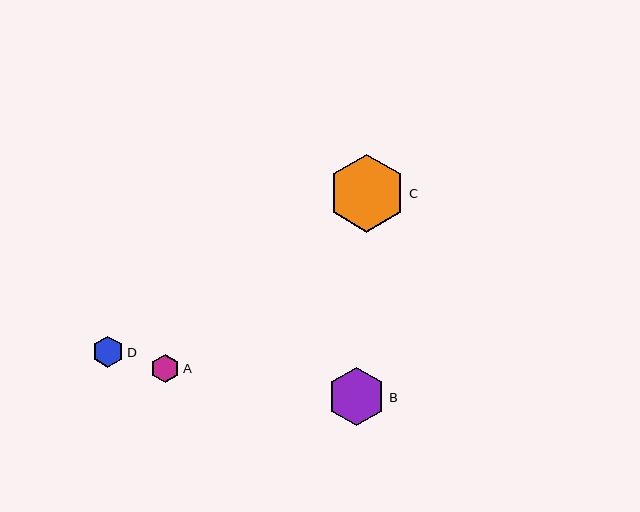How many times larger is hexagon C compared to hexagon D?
Hexagon C is approximately 2.5 times the size of hexagon D.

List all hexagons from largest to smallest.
From largest to smallest: C, B, D, A.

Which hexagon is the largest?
Hexagon C is the largest with a size of approximately 77 pixels.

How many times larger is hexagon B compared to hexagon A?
Hexagon B is approximately 2.0 times the size of hexagon A.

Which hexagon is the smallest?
Hexagon A is the smallest with a size of approximately 29 pixels.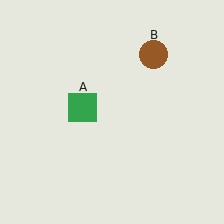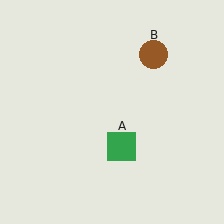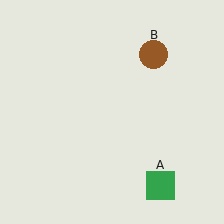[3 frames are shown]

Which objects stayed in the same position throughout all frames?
Brown circle (object B) remained stationary.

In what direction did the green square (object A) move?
The green square (object A) moved down and to the right.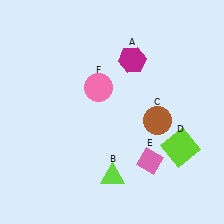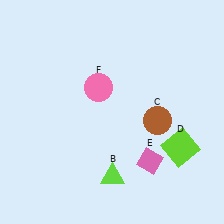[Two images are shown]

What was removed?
The magenta hexagon (A) was removed in Image 2.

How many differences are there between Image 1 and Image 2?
There is 1 difference between the two images.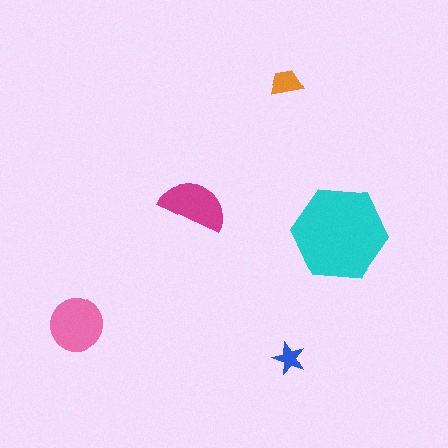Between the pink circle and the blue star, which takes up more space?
The pink circle.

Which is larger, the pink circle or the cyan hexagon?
The cyan hexagon.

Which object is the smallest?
The blue star.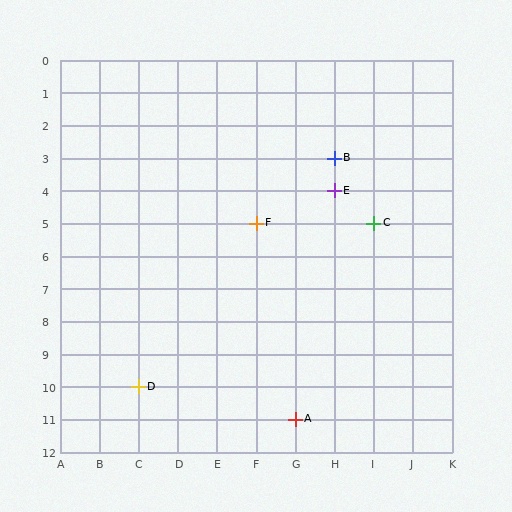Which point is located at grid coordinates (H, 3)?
Point B is at (H, 3).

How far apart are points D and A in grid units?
Points D and A are 4 columns and 1 row apart (about 4.1 grid units diagonally).